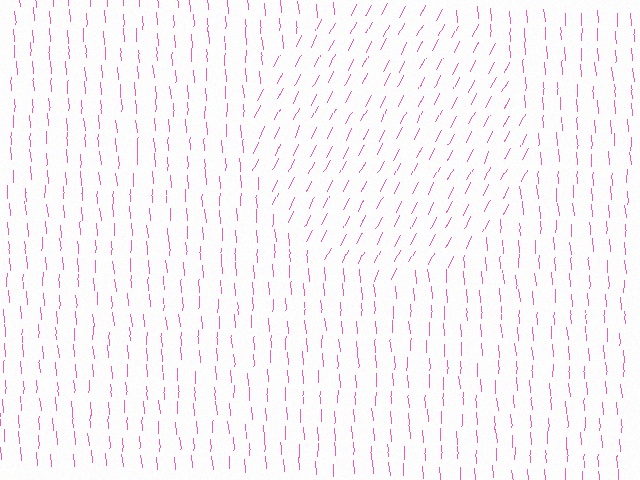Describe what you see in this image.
The image is filled with small pink line segments. A circle region in the image has lines oriented differently from the surrounding lines, creating a visible texture boundary.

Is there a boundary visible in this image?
Yes, there is a texture boundary formed by a change in line orientation.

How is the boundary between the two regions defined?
The boundary is defined purely by a change in line orientation (approximately 31 degrees difference). All lines are the same color and thickness.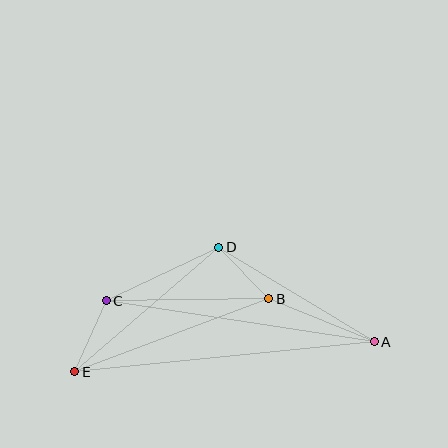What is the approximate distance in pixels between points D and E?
The distance between D and E is approximately 190 pixels.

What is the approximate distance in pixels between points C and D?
The distance between C and D is approximately 124 pixels.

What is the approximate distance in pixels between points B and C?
The distance between B and C is approximately 162 pixels.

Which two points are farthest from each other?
Points A and E are farthest from each other.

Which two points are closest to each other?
Points B and D are closest to each other.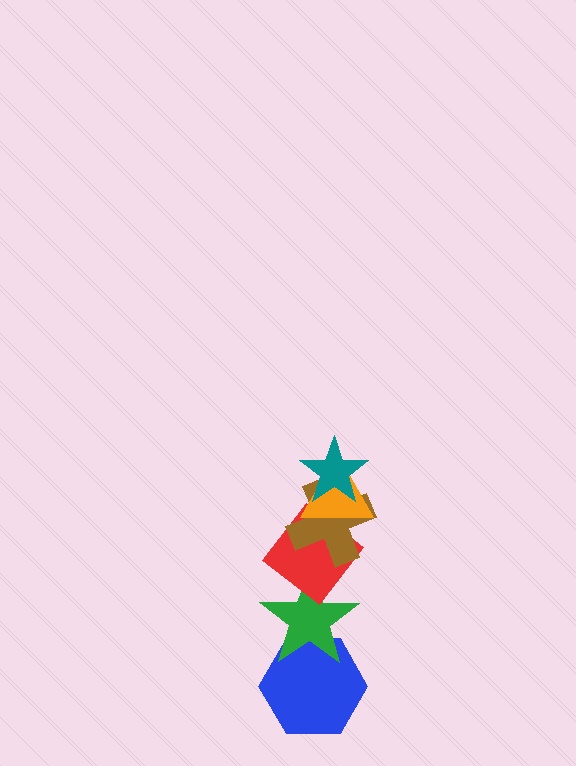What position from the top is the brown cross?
The brown cross is 3rd from the top.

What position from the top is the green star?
The green star is 5th from the top.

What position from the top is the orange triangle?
The orange triangle is 2nd from the top.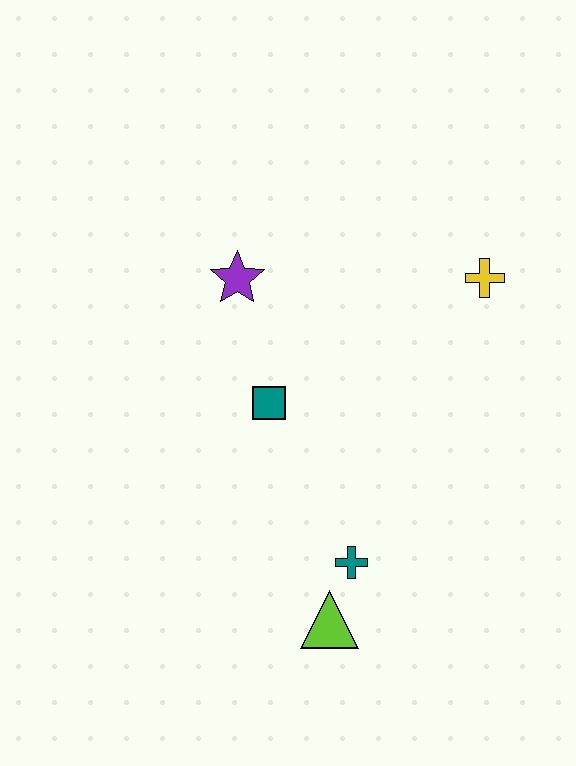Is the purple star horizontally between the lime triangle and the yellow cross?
No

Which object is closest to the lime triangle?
The teal cross is closest to the lime triangle.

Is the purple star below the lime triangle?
No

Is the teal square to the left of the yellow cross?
Yes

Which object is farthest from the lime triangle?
The yellow cross is farthest from the lime triangle.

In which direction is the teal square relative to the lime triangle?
The teal square is above the lime triangle.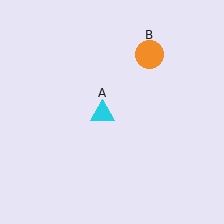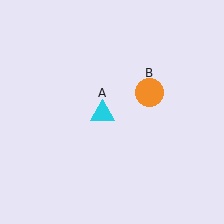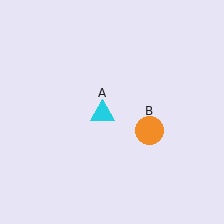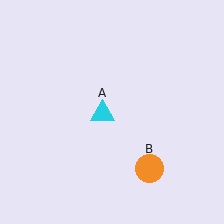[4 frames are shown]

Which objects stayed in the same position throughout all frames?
Cyan triangle (object A) remained stationary.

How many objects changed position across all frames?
1 object changed position: orange circle (object B).